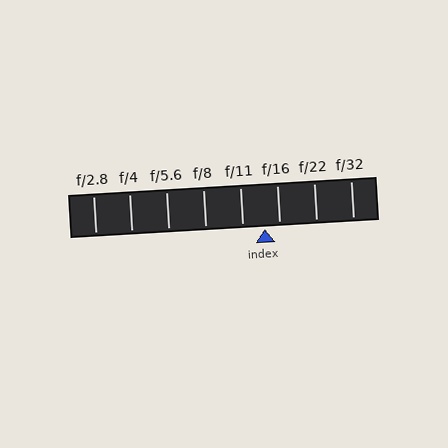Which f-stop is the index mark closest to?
The index mark is closest to f/16.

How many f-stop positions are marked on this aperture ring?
There are 8 f-stop positions marked.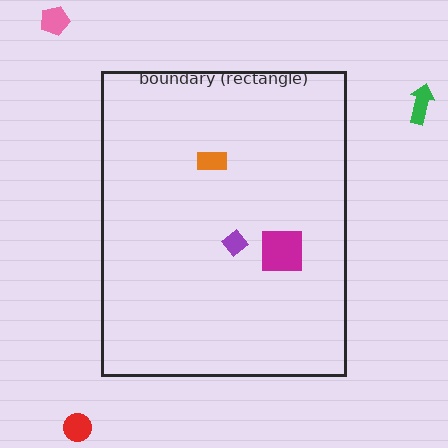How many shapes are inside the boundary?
3 inside, 3 outside.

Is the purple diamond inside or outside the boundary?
Inside.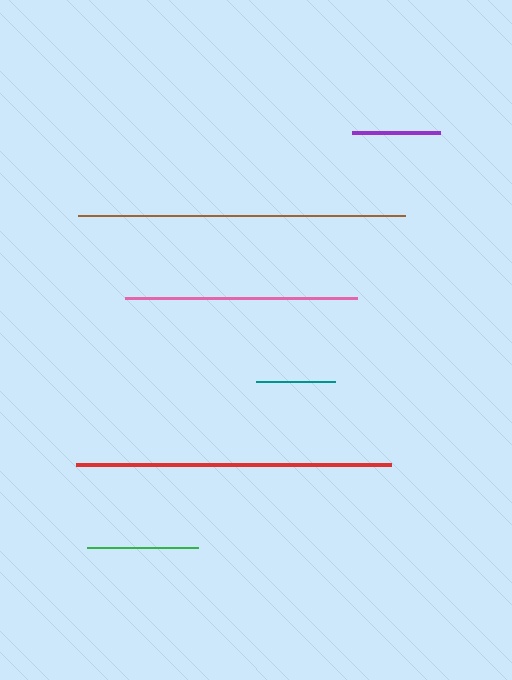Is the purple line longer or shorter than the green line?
The green line is longer than the purple line.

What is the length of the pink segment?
The pink segment is approximately 233 pixels long.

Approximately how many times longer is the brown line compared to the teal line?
The brown line is approximately 4.2 times the length of the teal line.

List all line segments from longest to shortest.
From longest to shortest: brown, red, pink, green, purple, teal.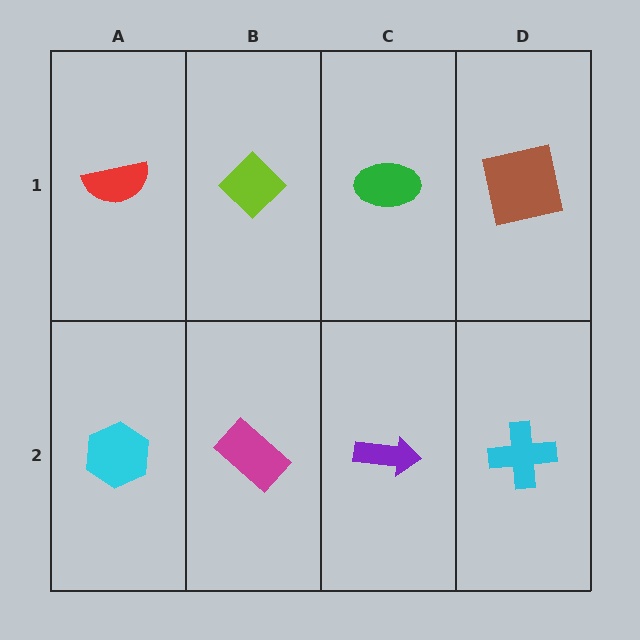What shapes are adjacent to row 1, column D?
A cyan cross (row 2, column D), a green ellipse (row 1, column C).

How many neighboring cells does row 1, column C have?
3.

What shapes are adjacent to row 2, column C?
A green ellipse (row 1, column C), a magenta rectangle (row 2, column B), a cyan cross (row 2, column D).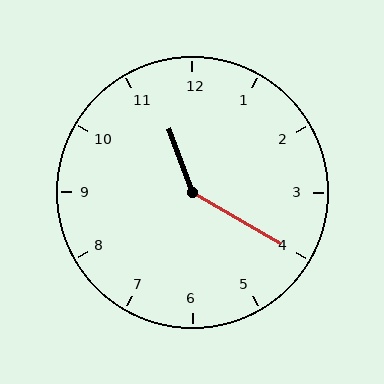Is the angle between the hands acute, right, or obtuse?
It is obtuse.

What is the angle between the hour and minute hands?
Approximately 140 degrees.